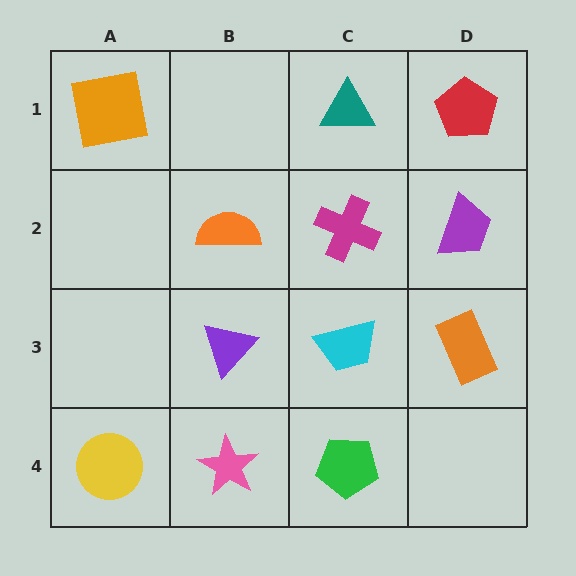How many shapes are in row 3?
3 shapes.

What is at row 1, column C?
A teal triangle.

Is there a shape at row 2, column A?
No, that cell is empty.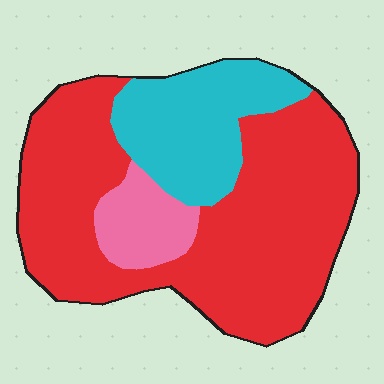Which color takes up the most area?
Red, at roughly 65%.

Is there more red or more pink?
Red.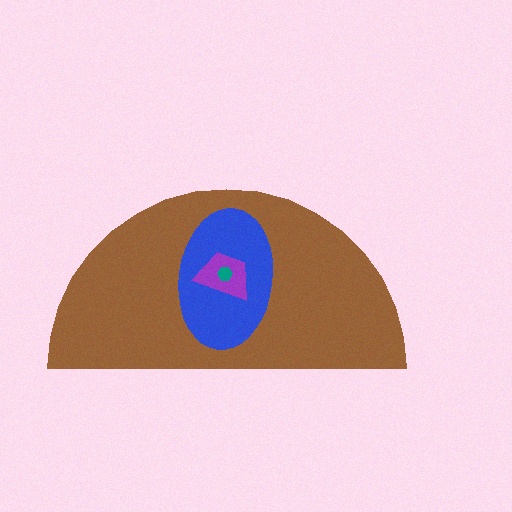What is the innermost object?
The teal hexagon.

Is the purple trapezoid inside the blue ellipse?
Yes.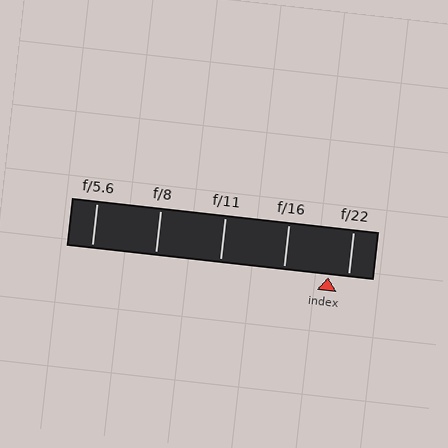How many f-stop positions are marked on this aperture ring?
There are 5 f-stop positions marked.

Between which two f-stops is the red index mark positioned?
The index mark is between f/16 and f/22.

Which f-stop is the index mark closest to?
The index mark is closest to f/22.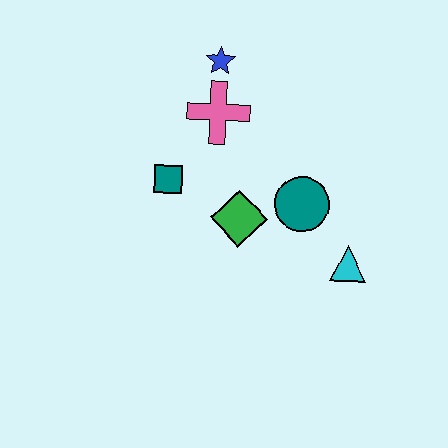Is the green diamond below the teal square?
Yes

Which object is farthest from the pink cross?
The cyan triangle is farthest from the pink cross.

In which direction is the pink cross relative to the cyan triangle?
The pink cross is above the cyan triangle.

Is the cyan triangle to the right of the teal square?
Yes